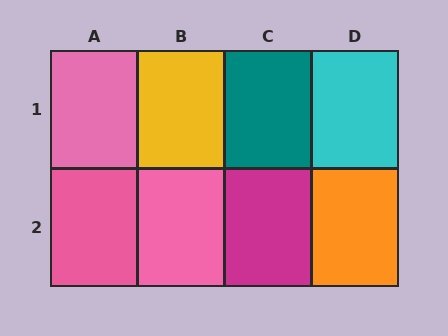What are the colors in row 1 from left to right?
Pink, yellow, teal, cyan.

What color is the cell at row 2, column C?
Magenta.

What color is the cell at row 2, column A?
Pink.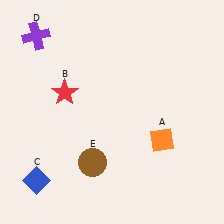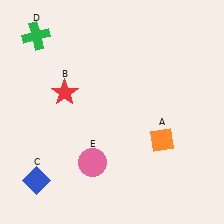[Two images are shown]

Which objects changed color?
D changed from purple to green. E changed from brown to pink.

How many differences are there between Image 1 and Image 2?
There are 2 differences between the two images.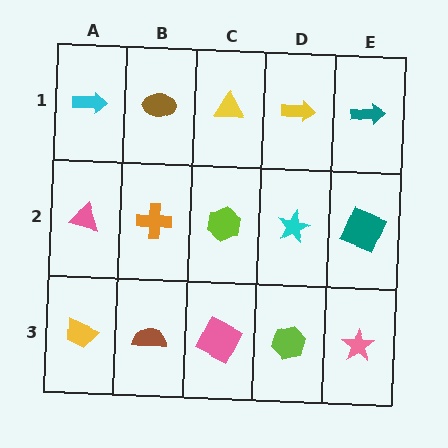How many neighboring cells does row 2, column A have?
3.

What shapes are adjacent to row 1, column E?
A teal square (row 2, column E), a yellow arrow (row 1, column D).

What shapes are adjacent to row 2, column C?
A yellow triangle (row 1, column C), a pink square (row 3, column C), an orange cross (row 2, column B), a cyan star (row 2, column D).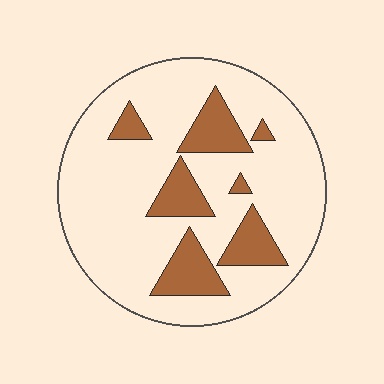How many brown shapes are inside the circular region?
7.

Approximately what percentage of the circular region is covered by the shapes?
Approximately 20%.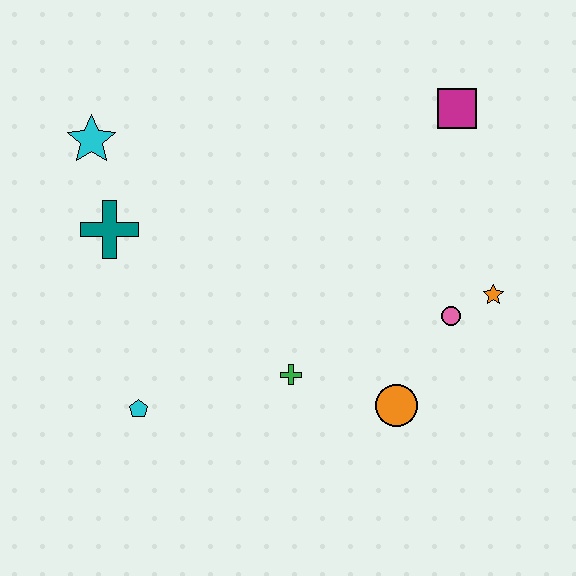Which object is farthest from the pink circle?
The cyan star is farthest from the pink circle.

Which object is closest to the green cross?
The orange circle is closest to the green cross.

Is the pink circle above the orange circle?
Yes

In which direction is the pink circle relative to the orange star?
The pink circle is to the left of the orange star.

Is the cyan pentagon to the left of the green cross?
Yes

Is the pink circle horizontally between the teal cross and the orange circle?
No